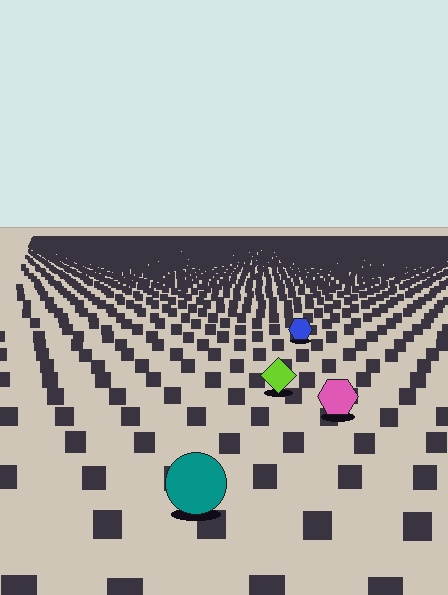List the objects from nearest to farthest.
From nearest to farthest: the teal circle, the pink hexagon, the lime diamond, the blue hexagon.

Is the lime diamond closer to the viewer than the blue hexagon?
Yes. The lime diamond is closer — you can tell from the texture gradient: the ground texture is coarser near it.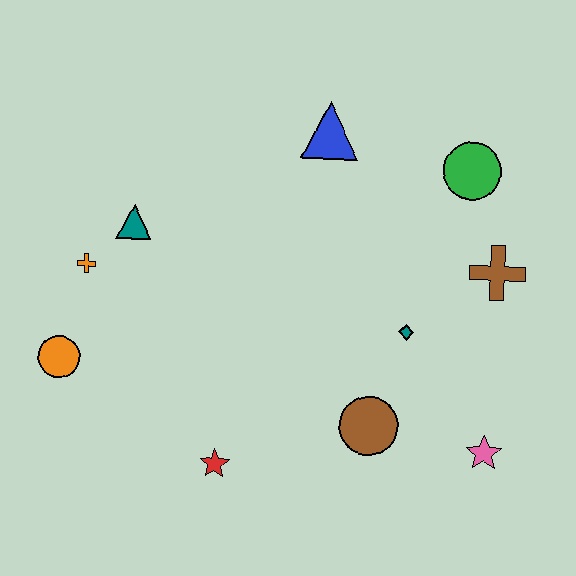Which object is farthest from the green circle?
The orange circle is farthest from the green circle.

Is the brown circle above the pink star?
Yes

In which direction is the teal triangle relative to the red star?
The teal triangle is above the red star.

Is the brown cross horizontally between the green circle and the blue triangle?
No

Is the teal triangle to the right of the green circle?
No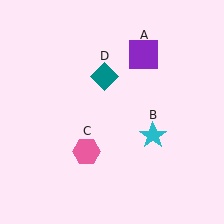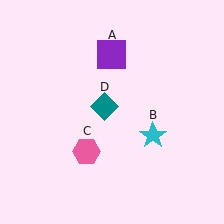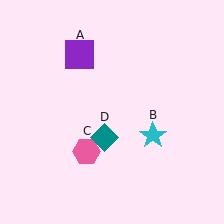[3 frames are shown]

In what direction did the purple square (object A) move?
The purple square (object A) moved left.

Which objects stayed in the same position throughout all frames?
Cyan star (object B) and pink hexagon (object C) remained stationary.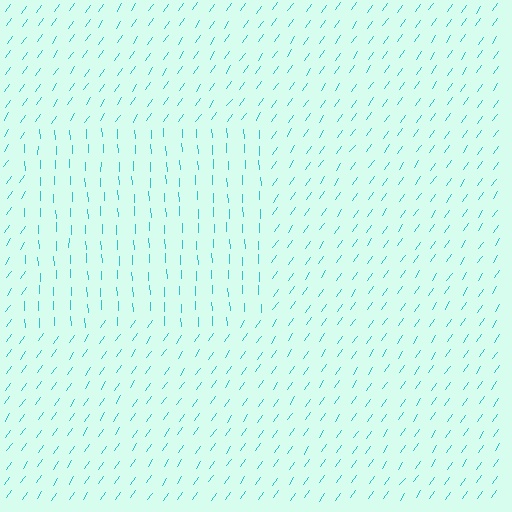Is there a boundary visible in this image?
Yes, there is a texture boundary formed by a change in line orientation.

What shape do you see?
I see a rectangle.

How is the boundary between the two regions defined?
The boundary is defined purely by a change in line orientation (approximately 37 degrees difference). All lines are the same color and thickness.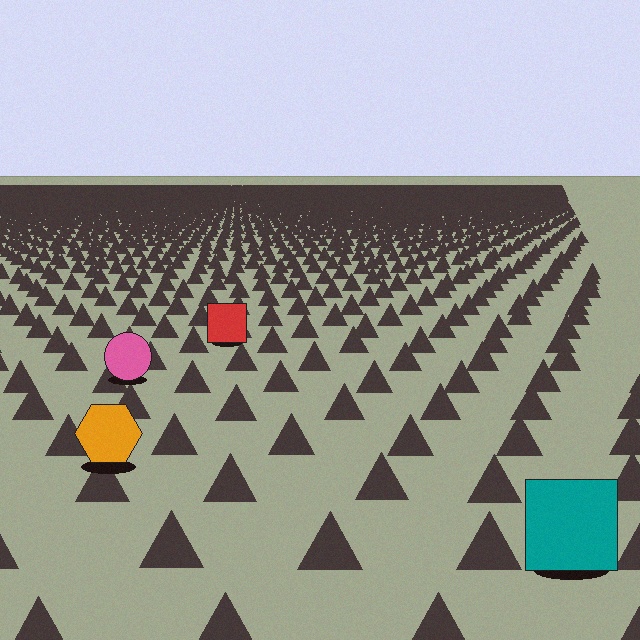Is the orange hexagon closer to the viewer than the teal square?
No. The teal square is closer — you can tell from the texture gradient: the ground texture is coarser near it.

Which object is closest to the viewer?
The teal square is closest. The texture marks near it are larger and more spread out.